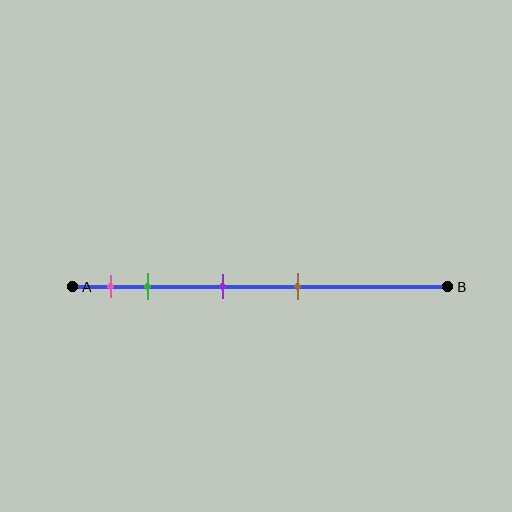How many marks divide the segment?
There are 4 marks dividing the segment.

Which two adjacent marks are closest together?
The pink and green marks are the closest adjacent pair.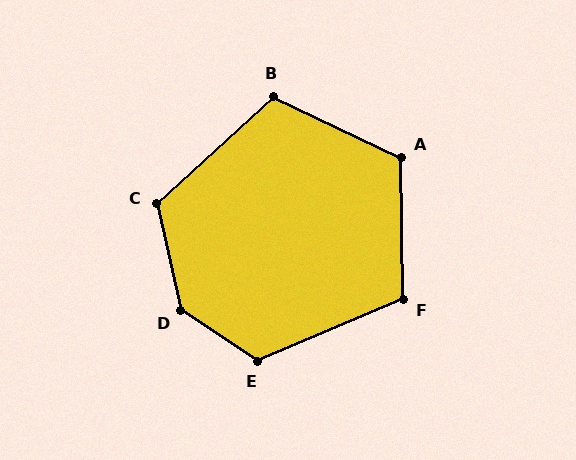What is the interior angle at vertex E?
Approximately 124 degrees (obtuse).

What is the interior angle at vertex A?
Approximately 116 degrees (obtuse).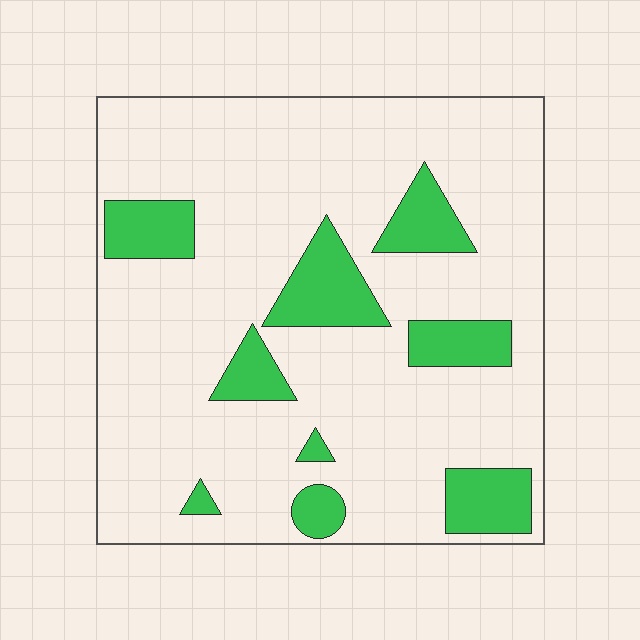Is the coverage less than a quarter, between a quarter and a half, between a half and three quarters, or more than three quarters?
Less than a quarter.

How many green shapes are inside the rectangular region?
9.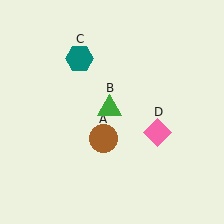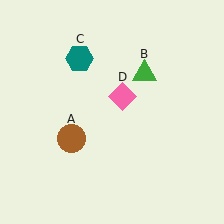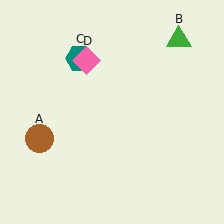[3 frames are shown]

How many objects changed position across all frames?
3 objects changed position: brown circle (object A), green triangle (object B), pink diamond (object D).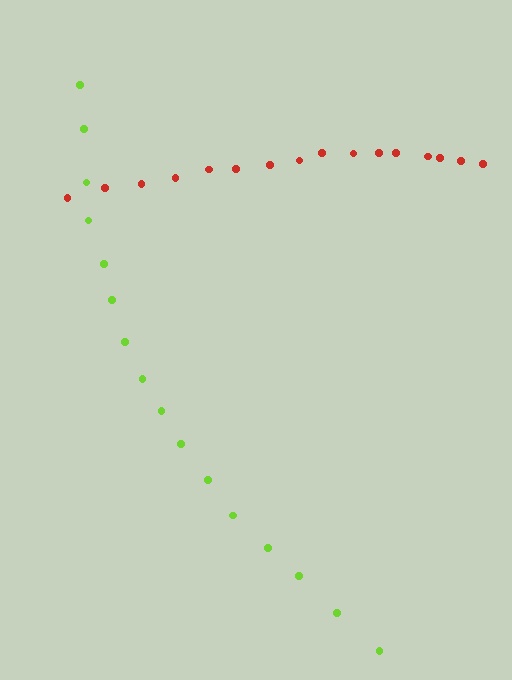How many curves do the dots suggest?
There are 2 distinct paths.